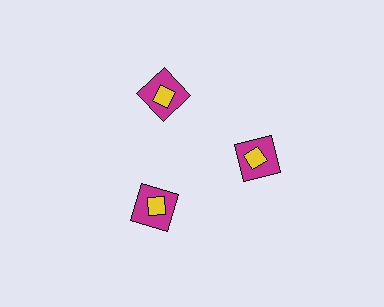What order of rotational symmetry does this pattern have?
This pattern has 3-fold rotational symmetry.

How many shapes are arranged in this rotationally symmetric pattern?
There are 6 shapes, arranged in 3 groups of 2.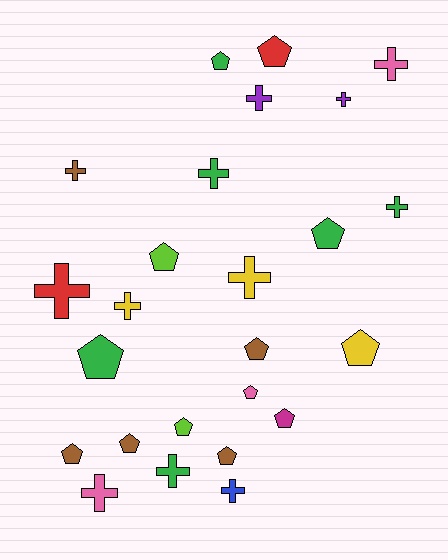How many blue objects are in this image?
There is 1 blue object.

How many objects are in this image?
There are 25 objects.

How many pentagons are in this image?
There are 13 pentagons.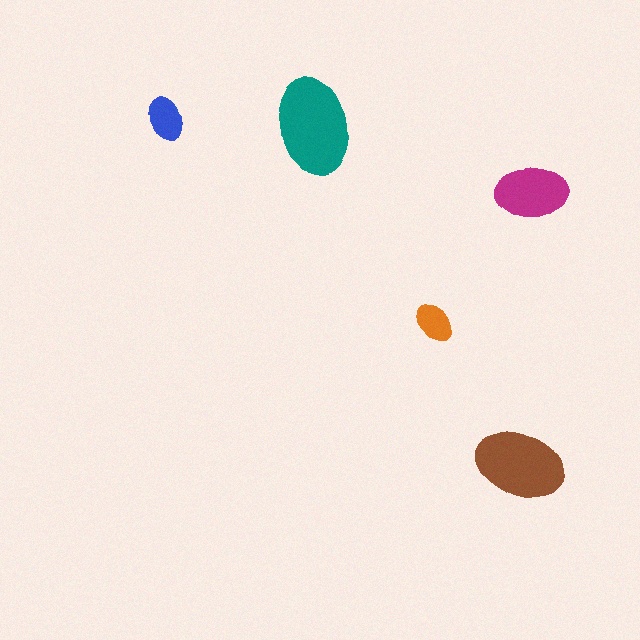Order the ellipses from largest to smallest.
the teal one, the brown one, the magenta one, the blue one, the orange one.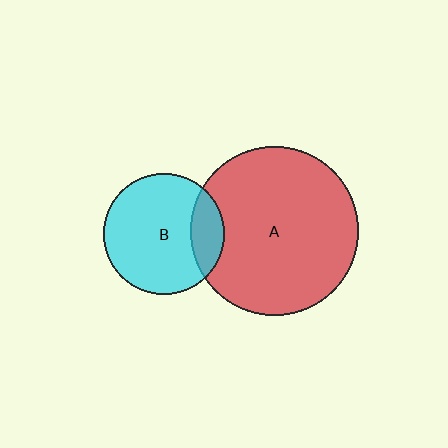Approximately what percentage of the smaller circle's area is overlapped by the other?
Approximately 20%.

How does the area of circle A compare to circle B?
Approximately 1.9 times.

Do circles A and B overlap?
Yes.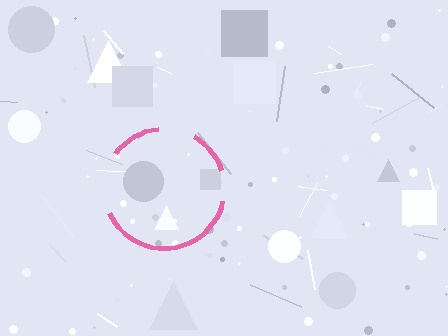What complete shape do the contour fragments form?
The contour fragments form a circle.